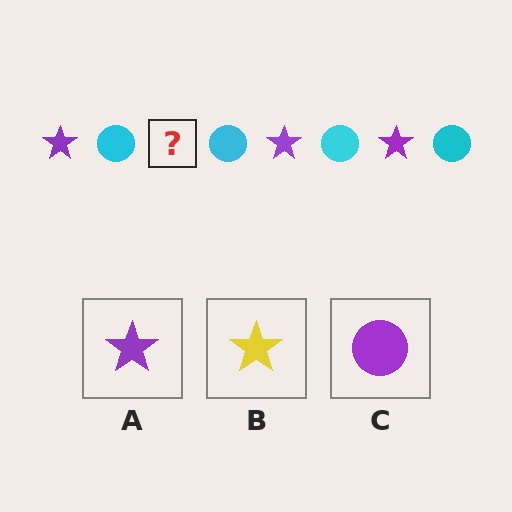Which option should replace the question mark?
Option A.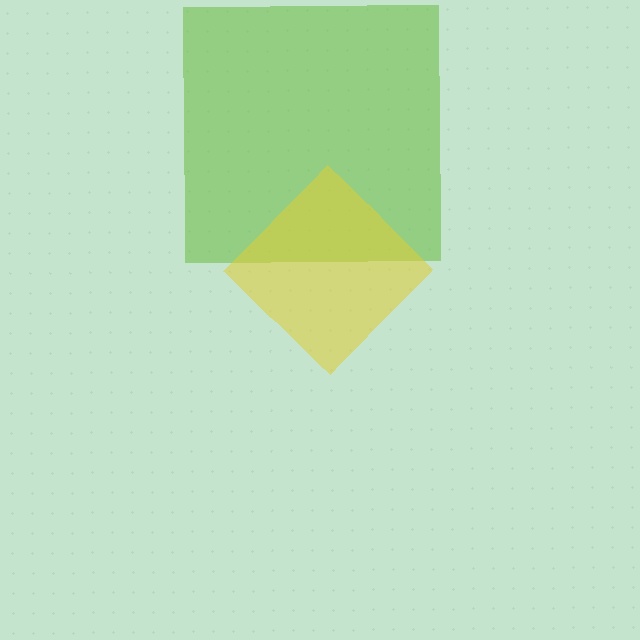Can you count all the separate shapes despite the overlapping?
Yes, there are 2 separate shapes.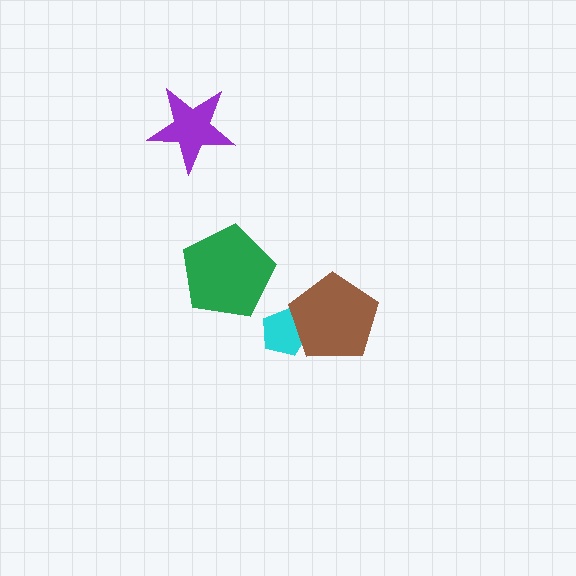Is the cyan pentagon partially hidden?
Yes, it is partially covered by another shape.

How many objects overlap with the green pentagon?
0 objects overlap with the green pentagon.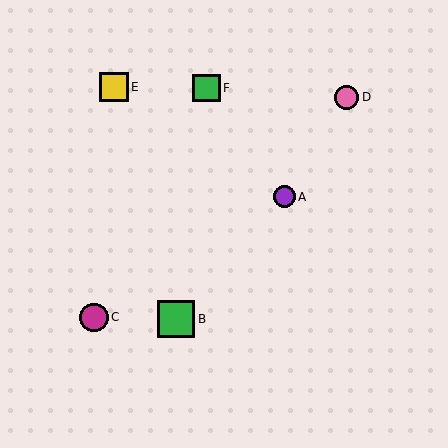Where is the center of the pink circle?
The center of the pink circle is at (347, 97).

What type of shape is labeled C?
Shape C is a magenta circle.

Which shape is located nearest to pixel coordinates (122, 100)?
The yellow square (labeled E) at (114, 87) is nearest to that location.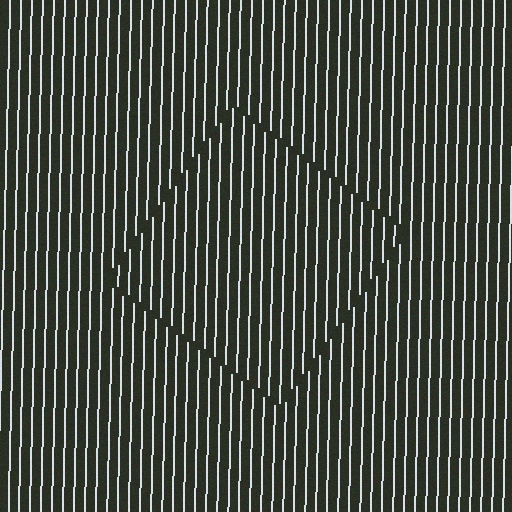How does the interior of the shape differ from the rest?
The interior of the shape contains the same grating, shifted by half a period — the contour is defined by the phase discontinuity where line-ends from the inner and outer gratings abut.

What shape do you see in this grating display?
An illusory square. The interior of the shape contains the same grating, shifted by half a period — the contour is defined by the phase discontinuity where line-ends from the inner and outer gratings abut.